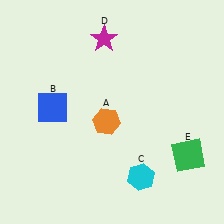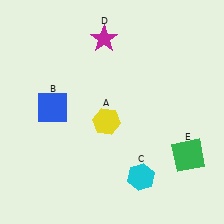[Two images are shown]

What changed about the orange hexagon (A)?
In Image 1, A is orange. In Image 2, it changed to yellow.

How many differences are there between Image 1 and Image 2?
There is 1 difference between the two images.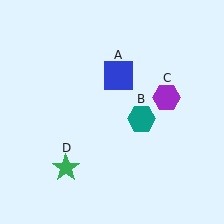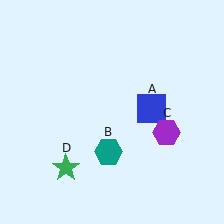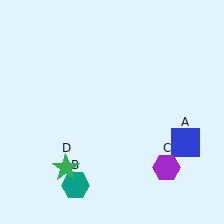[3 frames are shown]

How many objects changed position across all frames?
3 objects changed position: blue square (object A), teal hexagon (object B), purple hexagon (object C).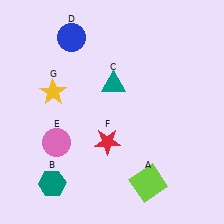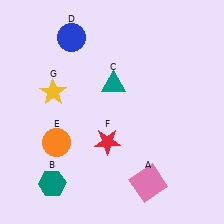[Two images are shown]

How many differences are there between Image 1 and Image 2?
There are 2 differences between the two images.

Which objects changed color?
A changed from lime to pink. E changed from pink to orange.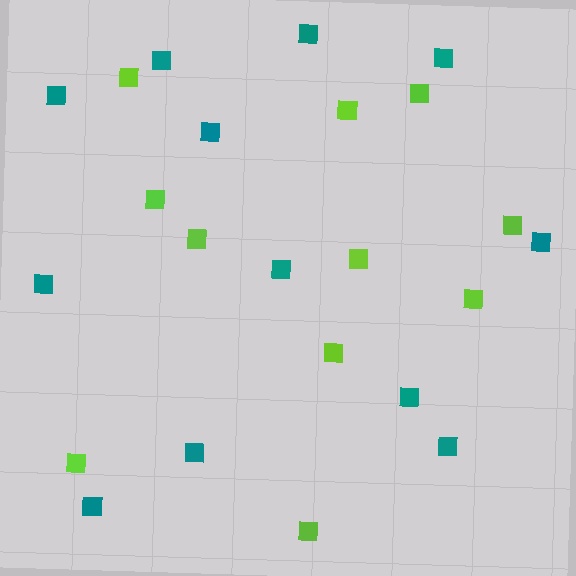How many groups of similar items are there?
There are 2 groups: one group of teal squares (12) and one group of lime squares (11).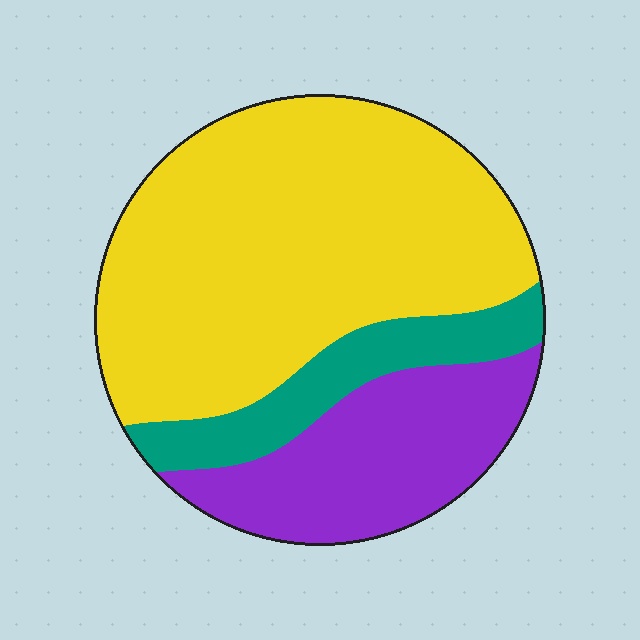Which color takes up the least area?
Teal, at roughly 15%.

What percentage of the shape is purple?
Purple takes up about one quarter (1/4) of the shape.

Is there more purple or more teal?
Purple.